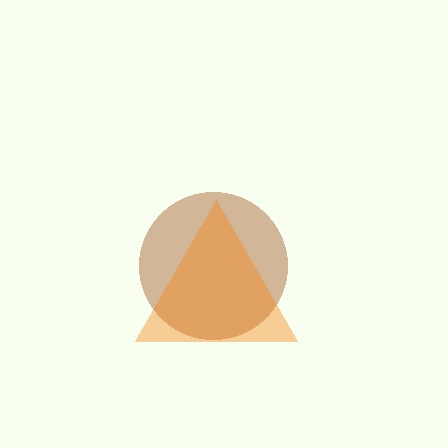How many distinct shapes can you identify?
There are 2 distinct shapes: a brown circle, an orange triangle.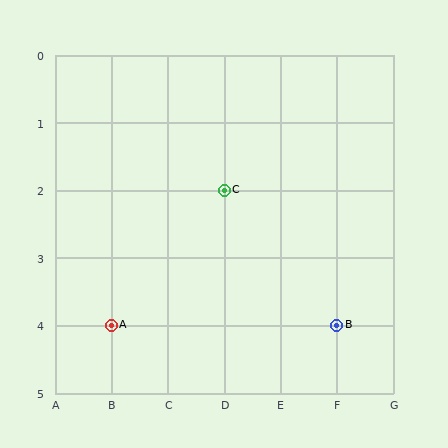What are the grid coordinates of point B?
Point B is at grid coordinates (F, 4).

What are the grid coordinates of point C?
Point C is at grid coordinates (D, 2).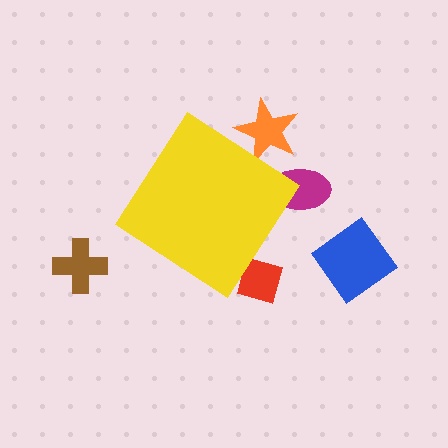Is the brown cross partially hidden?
No, the brown cross is fully visible.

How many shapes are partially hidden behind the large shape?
3 shapes are partially hidden.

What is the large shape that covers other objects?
A yellow diamond.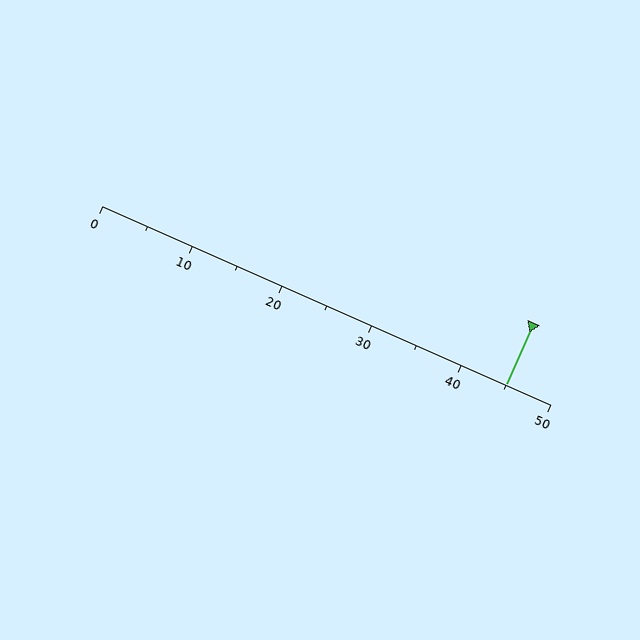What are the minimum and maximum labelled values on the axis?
The axis runs from 0 to 50.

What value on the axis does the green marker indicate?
The marker indicates approximately 45.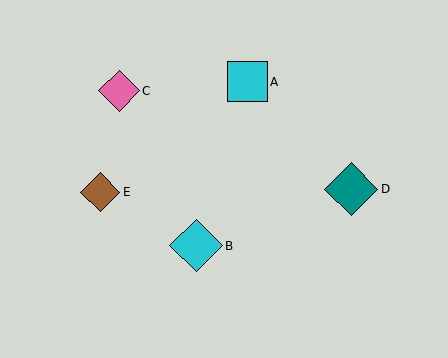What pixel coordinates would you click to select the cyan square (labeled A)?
Click at (247, 82) to select the cyan square A.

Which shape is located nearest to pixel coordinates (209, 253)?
The cyan diamond (labeled B) at (196, 246) is nearest to that location.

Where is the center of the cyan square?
The center of the cyan square is at (247, 82).